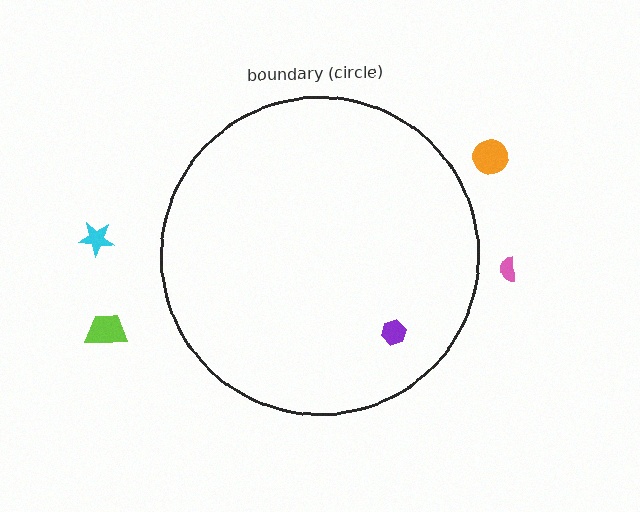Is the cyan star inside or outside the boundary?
Outside.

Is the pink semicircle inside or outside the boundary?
Outside.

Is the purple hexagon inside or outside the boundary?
Inside.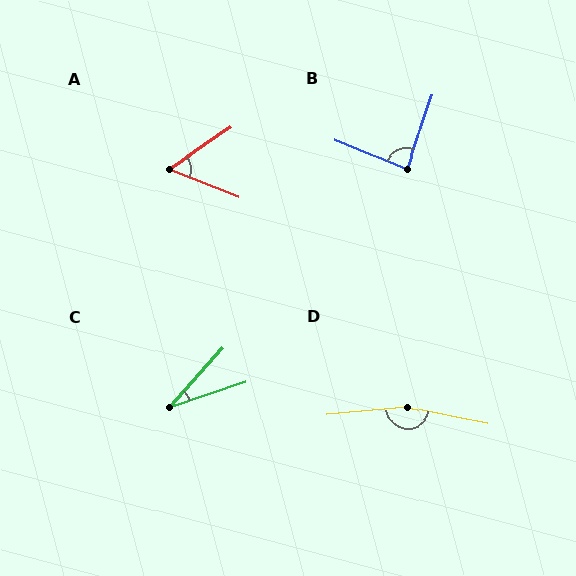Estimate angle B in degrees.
Approximately 87 degrees.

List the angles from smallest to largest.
C (30°), A (56°), B (87°), D (163°).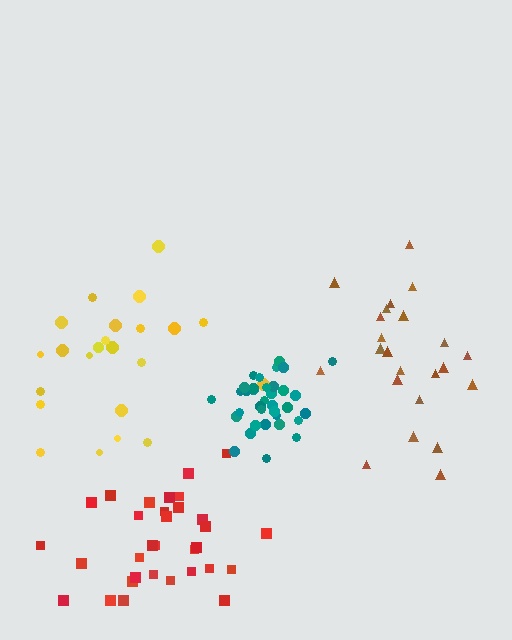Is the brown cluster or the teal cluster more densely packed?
Teal.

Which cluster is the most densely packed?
Teal.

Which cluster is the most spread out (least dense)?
Yellow.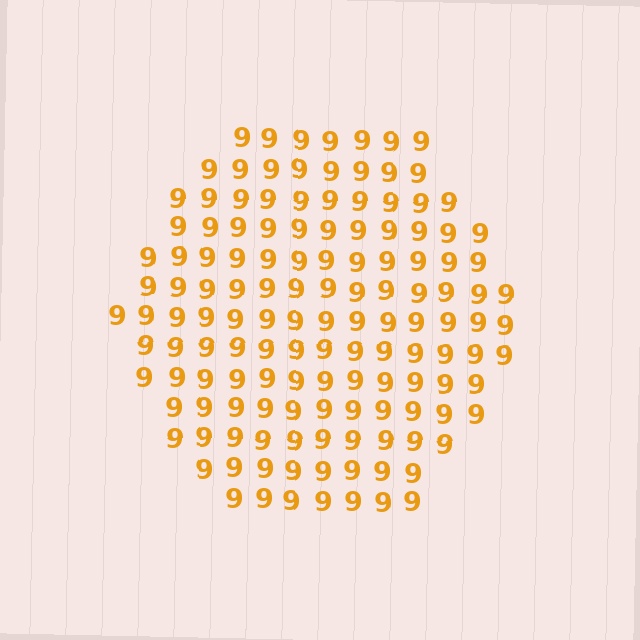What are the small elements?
The small elements are digit 9's.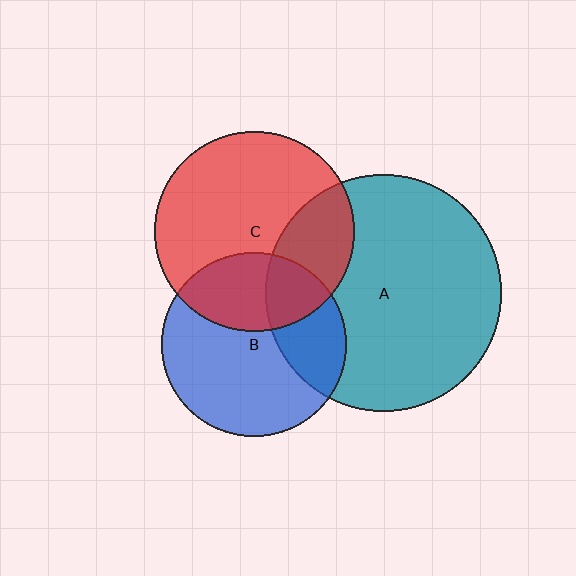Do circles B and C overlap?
Yes.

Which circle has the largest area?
Circle A (teal).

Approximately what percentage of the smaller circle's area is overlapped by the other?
Approximately 30%.